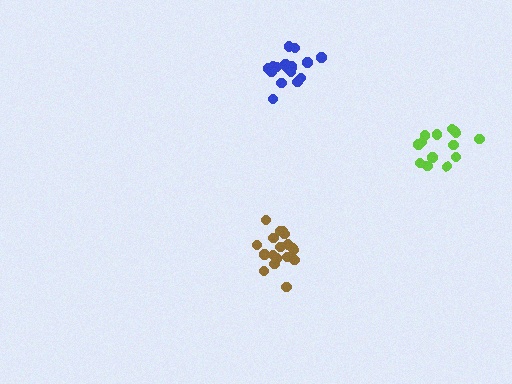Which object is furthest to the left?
The brown cluster is leftmost.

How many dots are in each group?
Group 1: 18 dots, Group 2: 14 dots, Group 3: 18 dots (50 total).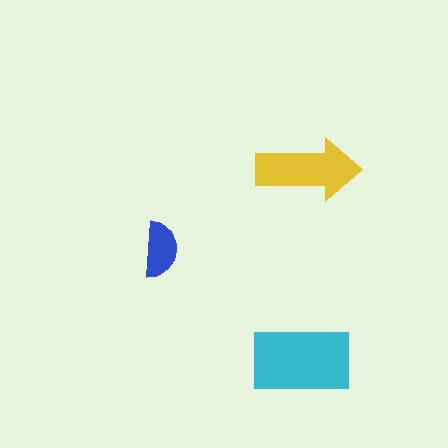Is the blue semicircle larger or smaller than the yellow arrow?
Smaller.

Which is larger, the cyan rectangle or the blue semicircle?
The cyan rectangle.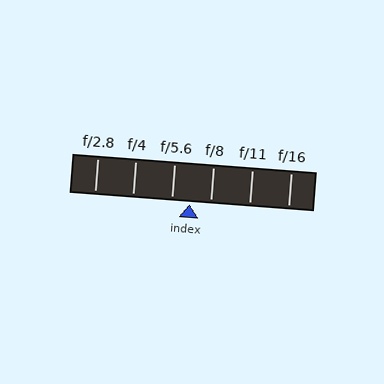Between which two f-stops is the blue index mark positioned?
The index mark is between f/5.6 and f/8.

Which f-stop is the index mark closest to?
The index mark is closest to f/5.6.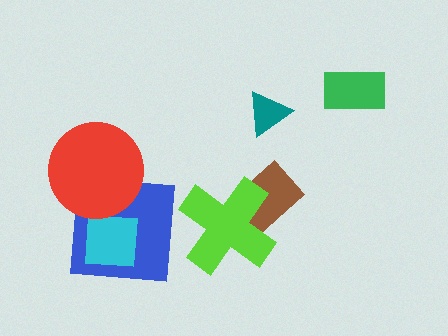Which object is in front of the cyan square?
The red circle is in front of the cyan square.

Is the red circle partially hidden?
No, no other shape covers it.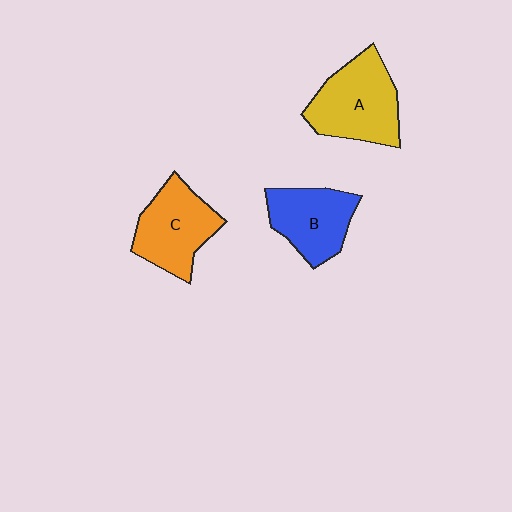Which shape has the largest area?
Shape A (yellow).